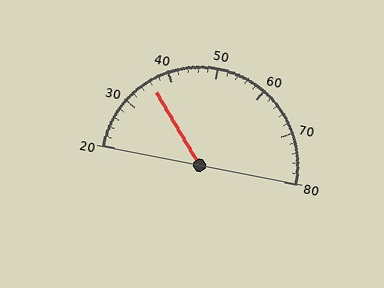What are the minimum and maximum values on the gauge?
The gauge ranges from 20 to 80.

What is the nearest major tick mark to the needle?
The nearest major tick mark is 40.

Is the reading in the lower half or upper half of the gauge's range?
The reading is in the lower half of the range (20 to 80).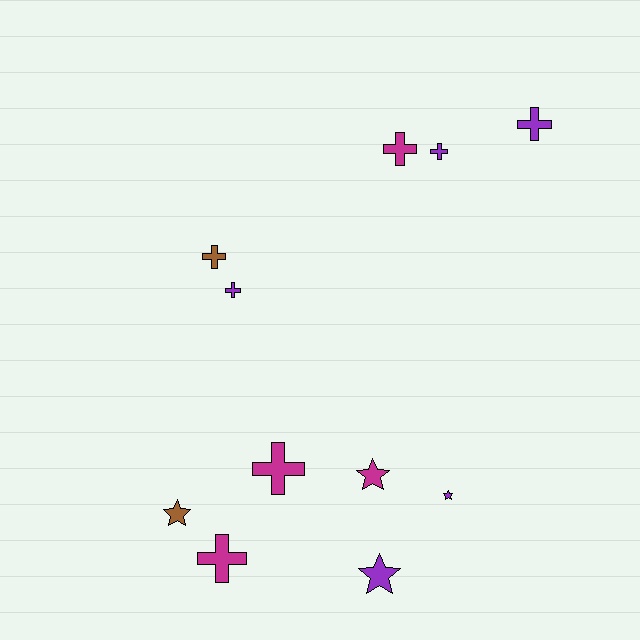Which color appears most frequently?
Purple, with 5 objects.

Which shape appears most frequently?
Cross, with 7 objects.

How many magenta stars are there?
There is 1 magenta star.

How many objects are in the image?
There are 11 objects.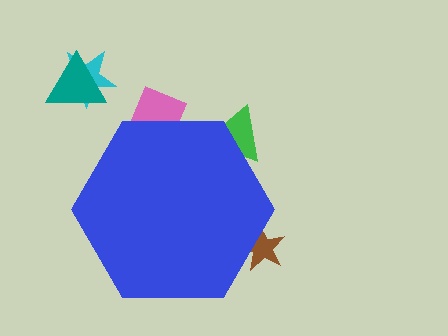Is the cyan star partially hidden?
No, the cyan star is fully visible.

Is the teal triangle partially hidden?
No, the teal triangle is fully visible.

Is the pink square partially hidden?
Yes, the pink square is partially hidden behind the blue hexagon.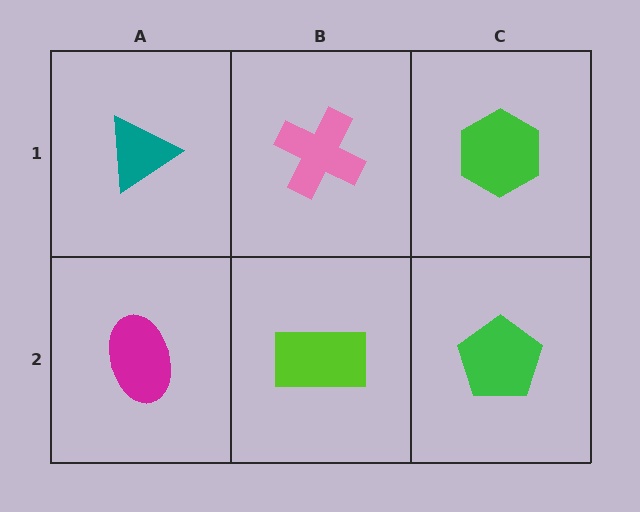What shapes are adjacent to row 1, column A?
A magenta ellipse (row 2, column A), a pink cross (row 1, column B).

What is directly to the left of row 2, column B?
A magenta ellipse.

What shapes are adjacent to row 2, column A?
A teal triangle (row 1, column A), a lime rectangle (row 2, column B).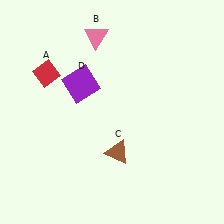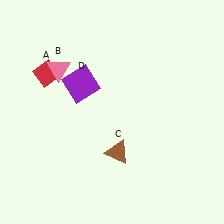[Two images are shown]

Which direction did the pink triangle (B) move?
The pink triangle (B) moved left.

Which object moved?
The pink triangle (B) moved left.